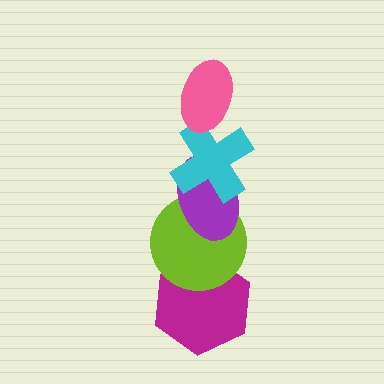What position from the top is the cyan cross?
The cyan cross is 2nd from the top.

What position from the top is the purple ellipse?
The purple ellipse is 3rd from the top.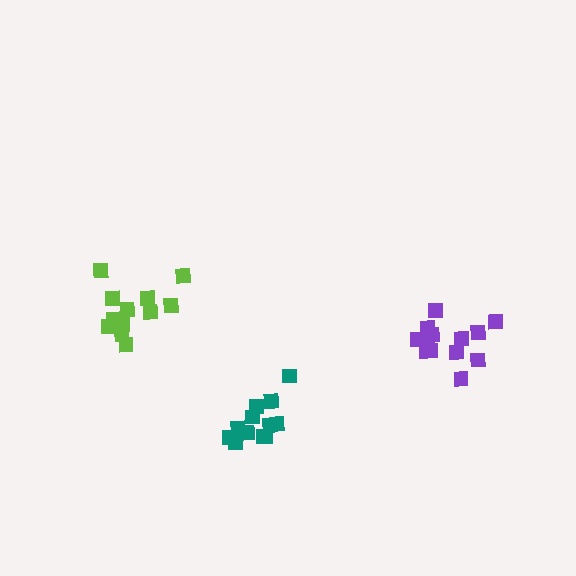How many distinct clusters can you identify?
There are 3 distinct clusters.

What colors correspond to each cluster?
The clusters are colored: lime, teal, purple.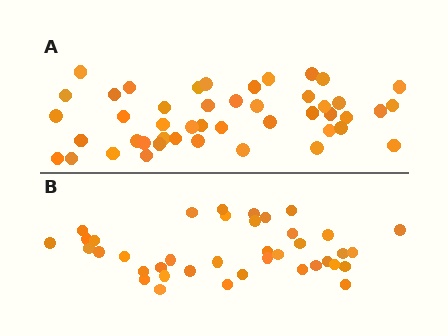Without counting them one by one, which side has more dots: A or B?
Region A (the top region) has more dots.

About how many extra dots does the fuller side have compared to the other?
Region A has roughly 8 or so more dots than region B.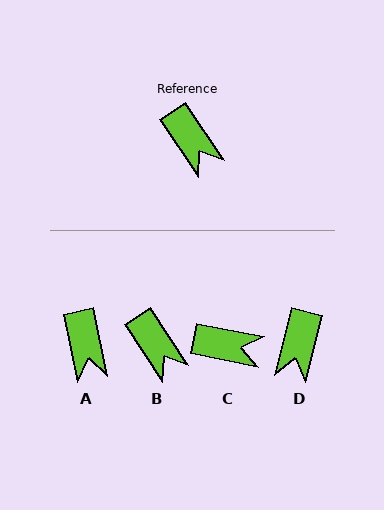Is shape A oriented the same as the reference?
No, it is off by about 22 degrees.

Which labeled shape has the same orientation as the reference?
B.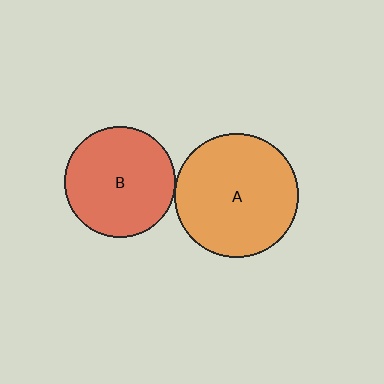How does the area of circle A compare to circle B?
Approximately 1.2 times.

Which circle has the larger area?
Circle A (orange).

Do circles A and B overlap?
Yes.